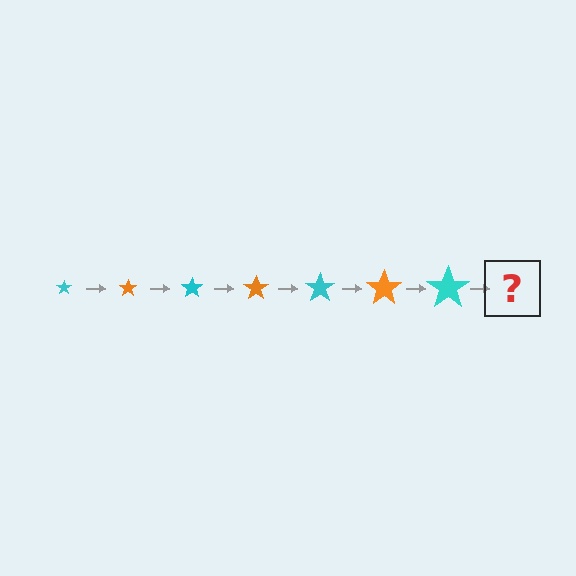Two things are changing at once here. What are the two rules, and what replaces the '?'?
The two rules are that the star grows larger each step and the color cycles through cyan and orange. The '?' should be an orange star, larger than the previous one.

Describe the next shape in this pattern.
It should be an orange star, larger than the previous one.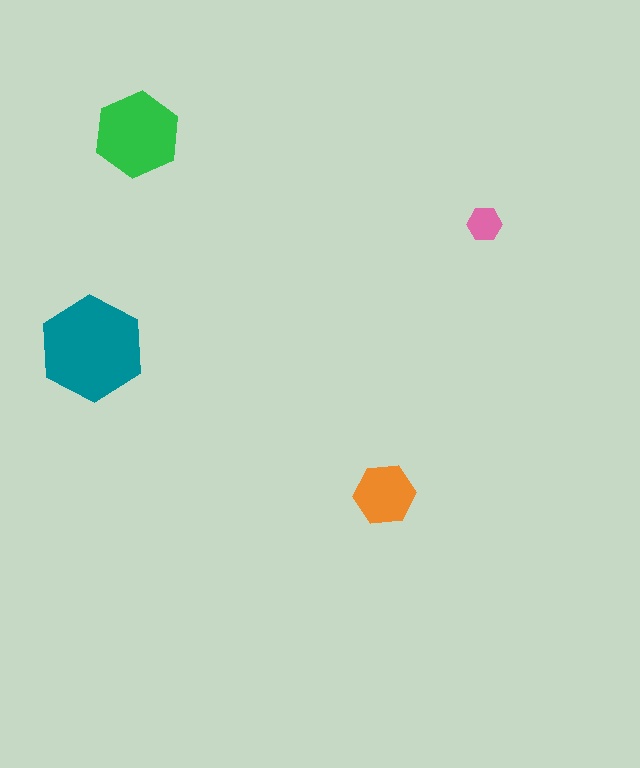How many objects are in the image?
There are 4 objects in the image.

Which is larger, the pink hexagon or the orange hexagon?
The orange one.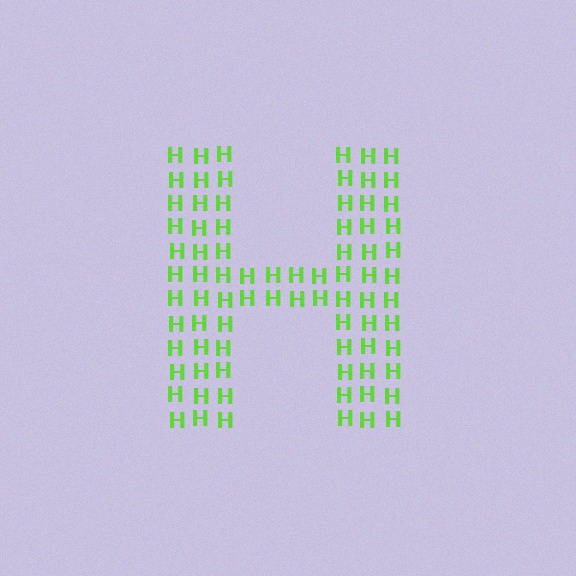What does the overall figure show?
The overall figure shows the letter H.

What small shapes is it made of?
It is made of small letter H's.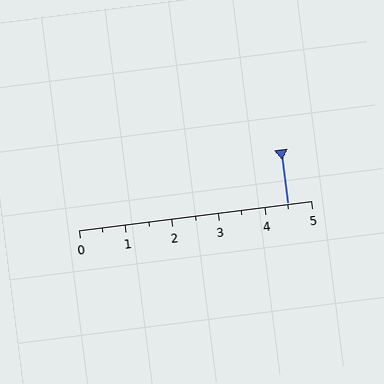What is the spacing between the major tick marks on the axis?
The major ticks are spaced 1 apart.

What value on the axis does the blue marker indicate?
The marker indicates approximately 4.5.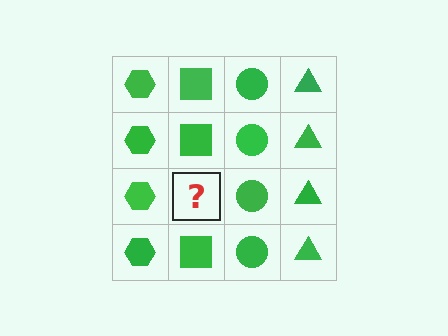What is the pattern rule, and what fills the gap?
The rule is that each column has a consistent shape. The gap should be filled with a green square.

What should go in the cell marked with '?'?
The missing cell should contain a green square.